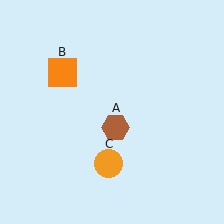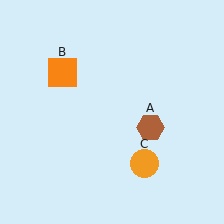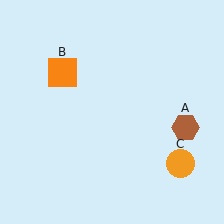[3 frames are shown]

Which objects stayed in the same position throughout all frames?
Orange square (object B) remained stationary.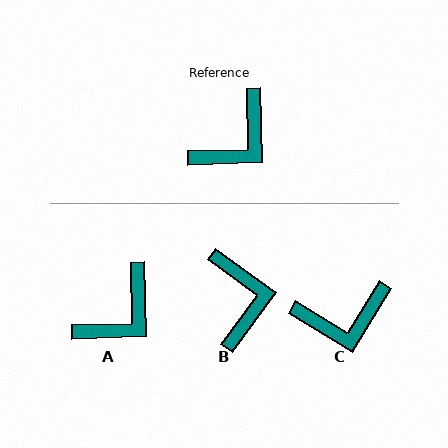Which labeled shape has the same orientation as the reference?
A.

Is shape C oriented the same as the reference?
No, it is off by about 33 degrees.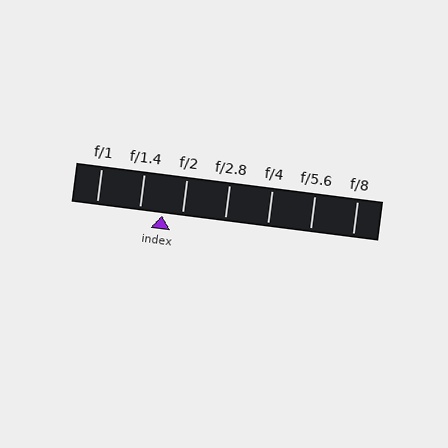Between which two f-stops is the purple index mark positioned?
The index mark is between f/1.4 and f/2.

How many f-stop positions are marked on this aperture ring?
There are 7 f-stop positions marked.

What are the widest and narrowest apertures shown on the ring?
The widest aperture shown is f/1 and the narrowest is f/8.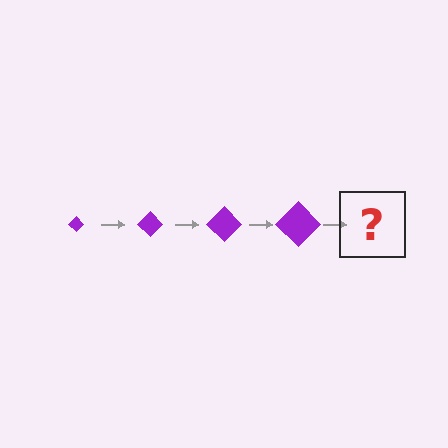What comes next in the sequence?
The next element should be a purple diamond, larger than the previous one.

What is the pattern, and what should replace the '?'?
The pattern is that the diamond gets progressively larger each step. The '?' should be a purple diamond, larger than the previous one.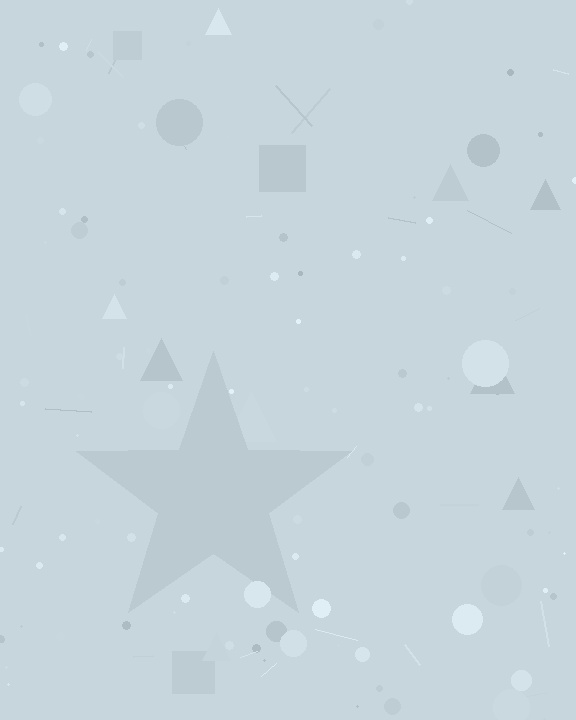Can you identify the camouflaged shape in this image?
The camouflaged shape is a star.